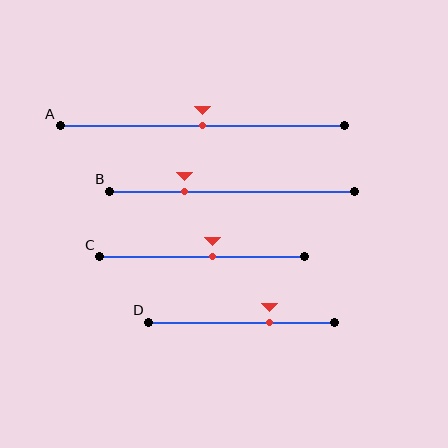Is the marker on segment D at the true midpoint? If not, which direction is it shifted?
No, the marker on segment D is shifted to the right by about 15% of the segment length.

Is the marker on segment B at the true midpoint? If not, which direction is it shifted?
No, the marker on segment B is shifted to the left by about 20% of the segment length.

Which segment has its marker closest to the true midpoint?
Segment A has its marker closest to the true midpoint.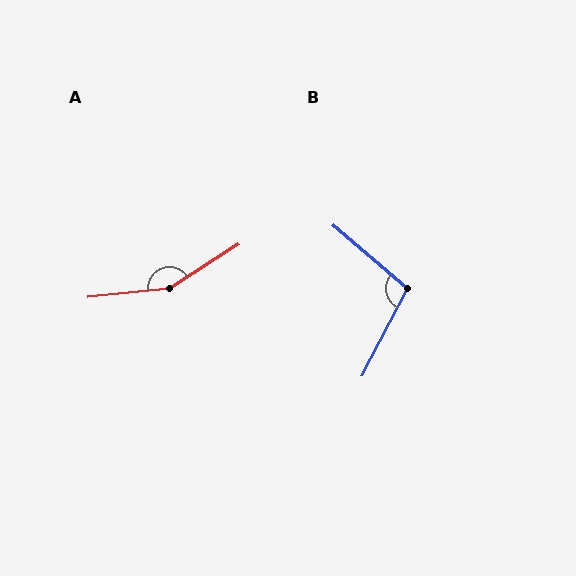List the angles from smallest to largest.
B (103°), A (153°).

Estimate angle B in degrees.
Approximately 103 degrees.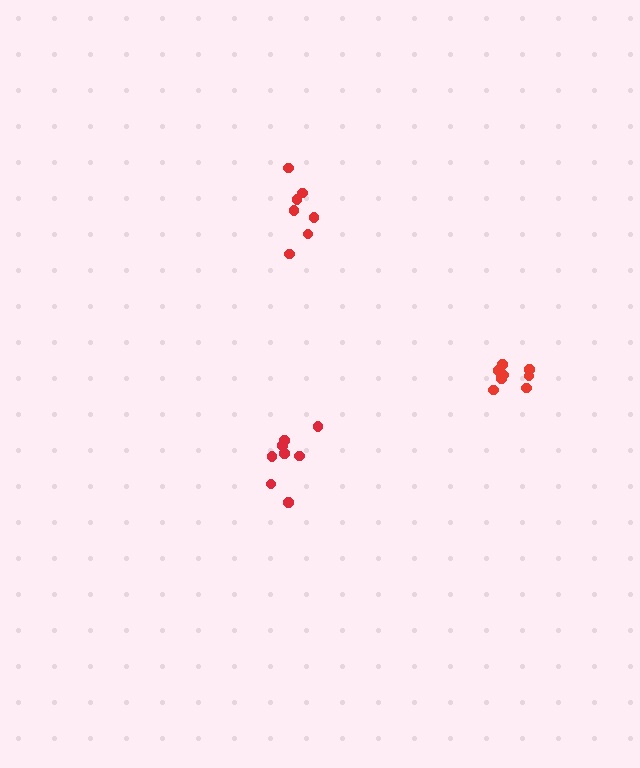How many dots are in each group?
Group 1: 7 dots, Group 2: 8 dots, Group 3: 8 dots (23 total).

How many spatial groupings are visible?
There are 3 spatial groupings.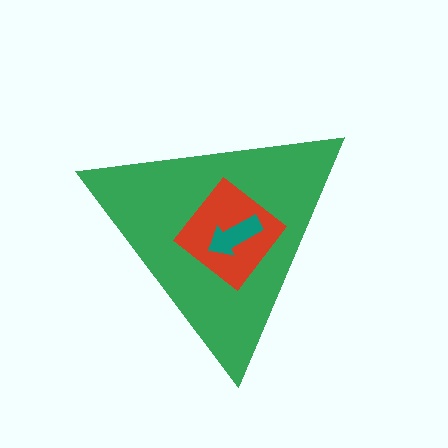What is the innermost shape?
The teal arrow.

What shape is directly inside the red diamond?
The teal arrow.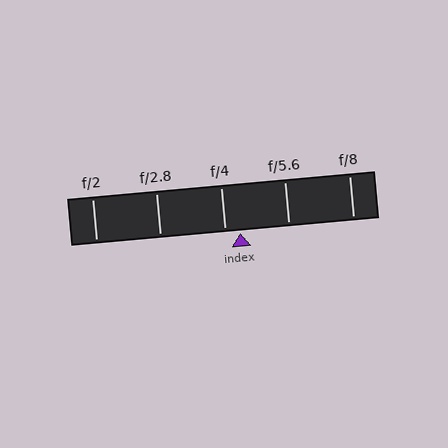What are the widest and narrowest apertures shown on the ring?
The widest aperture shown is f/2 and the narrowest is f/8.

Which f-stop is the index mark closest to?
The index mark is closest to f/4.